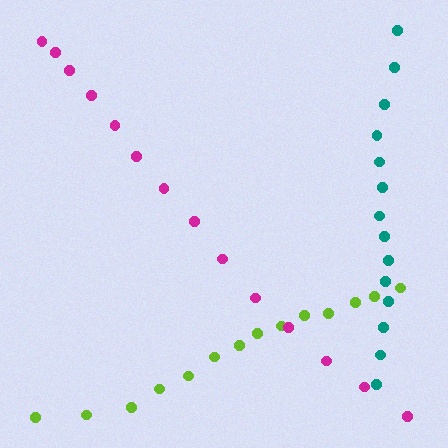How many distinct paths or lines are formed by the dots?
There are 3 distinct paths.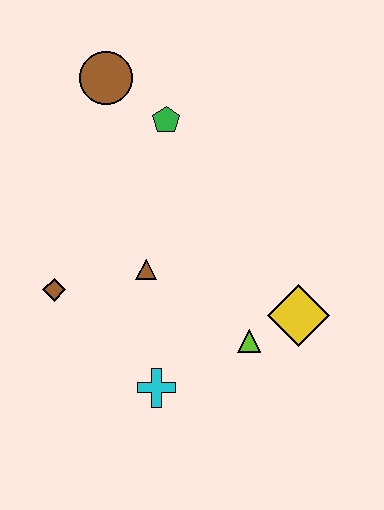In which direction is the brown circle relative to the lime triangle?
The brown circle is above the lime triangle.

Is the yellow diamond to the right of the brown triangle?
Yes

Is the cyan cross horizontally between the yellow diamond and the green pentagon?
No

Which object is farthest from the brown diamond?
The yellow diamond is farthest from the brown diamond.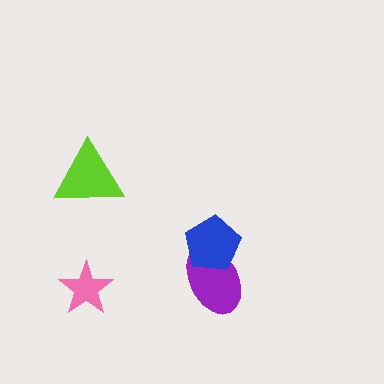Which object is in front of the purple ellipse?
The blue pentagon is in front of the purple ellipse.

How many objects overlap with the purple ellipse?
1 object overlaps with the purple ellipse.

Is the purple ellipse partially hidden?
Yes, it is partially covered by another shape.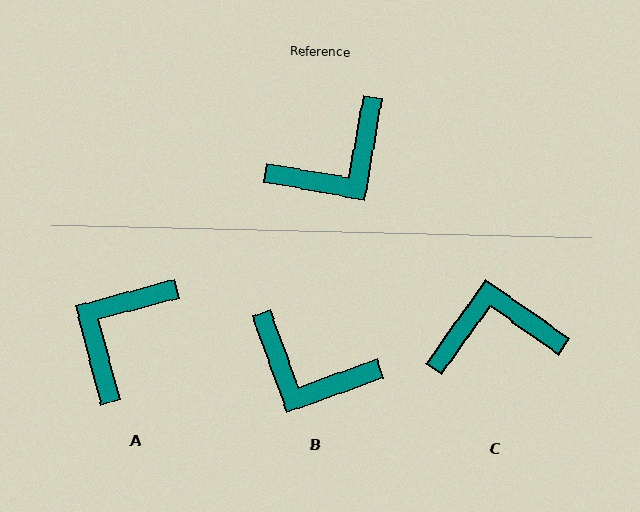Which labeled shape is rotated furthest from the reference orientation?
A, about 155 degrees away.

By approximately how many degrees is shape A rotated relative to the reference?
Approximately 155 degrees clockwise.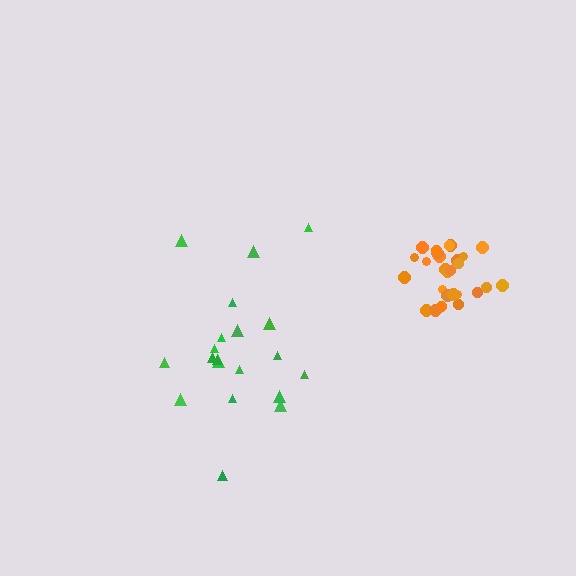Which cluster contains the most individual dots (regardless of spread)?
Orange (30).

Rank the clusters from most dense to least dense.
orange, green.